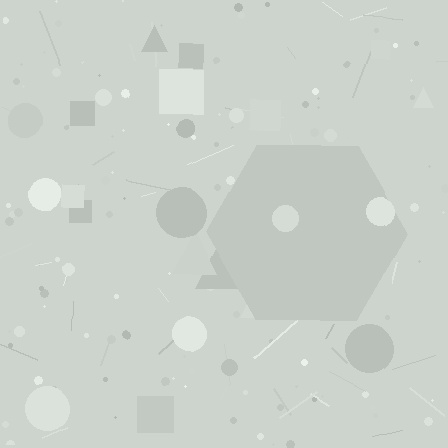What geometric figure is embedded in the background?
A hexagon is embedded in the background.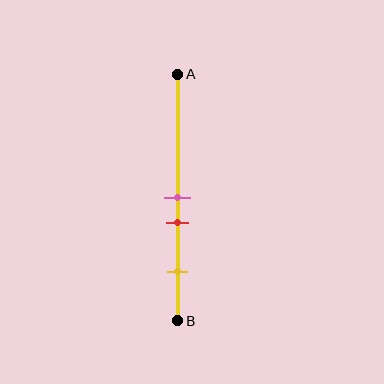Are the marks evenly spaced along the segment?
No, the marks are not evenly spaced.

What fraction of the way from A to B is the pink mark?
The pink mark is approximately 50% (0.5) of the way from A to B.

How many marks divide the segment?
There are 3 marks dividing the segment.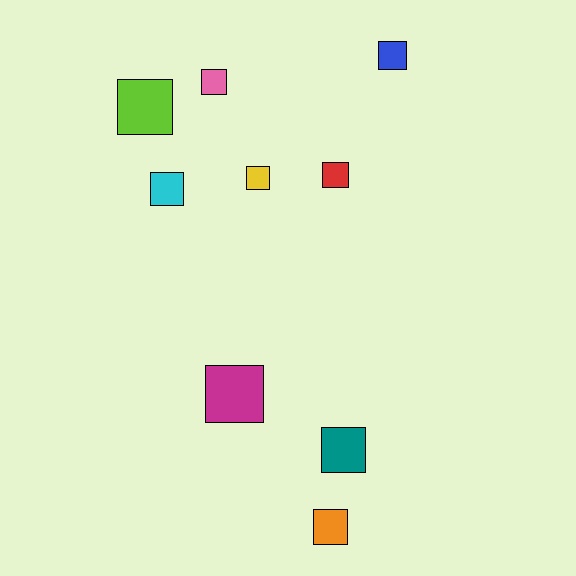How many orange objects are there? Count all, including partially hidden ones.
There is 1 orange object.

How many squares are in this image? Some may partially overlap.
There are 9 squares.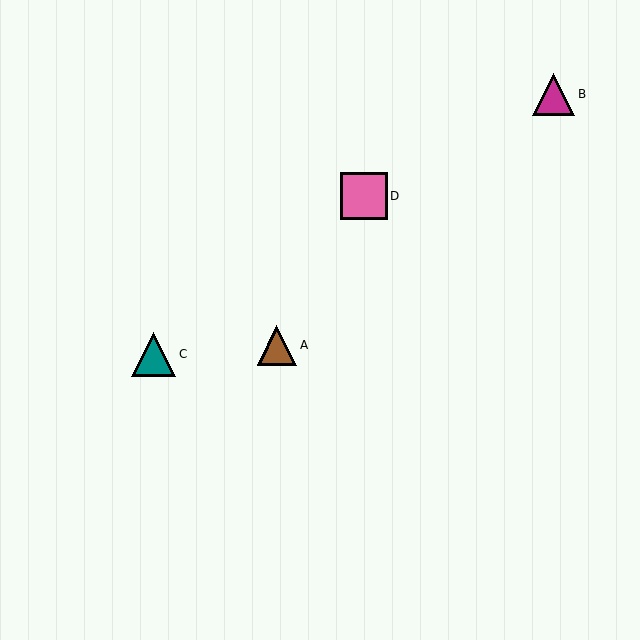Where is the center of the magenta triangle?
The center of the magenta triangle is at (554, 94).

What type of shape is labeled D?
Shape D is a pink square.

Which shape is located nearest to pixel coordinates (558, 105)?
The magenta triangle (labeled B) at (554, 94) is nearest to that location.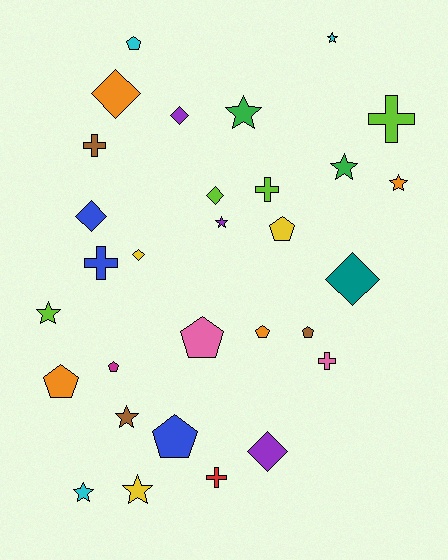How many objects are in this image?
There are 30 objects.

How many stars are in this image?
There are 9 stars.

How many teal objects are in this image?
There is 1 teal object.